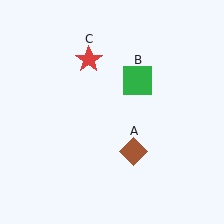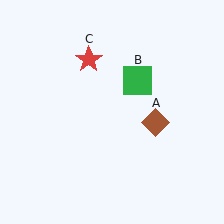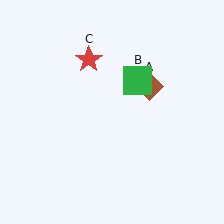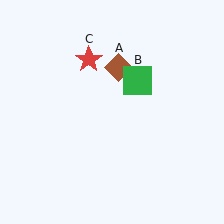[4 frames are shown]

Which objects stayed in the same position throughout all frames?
Green square (object B) and red star (object C) remained stationary.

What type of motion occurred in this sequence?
The brown diamond (object A) rotated counterclockwise around the center of the scene.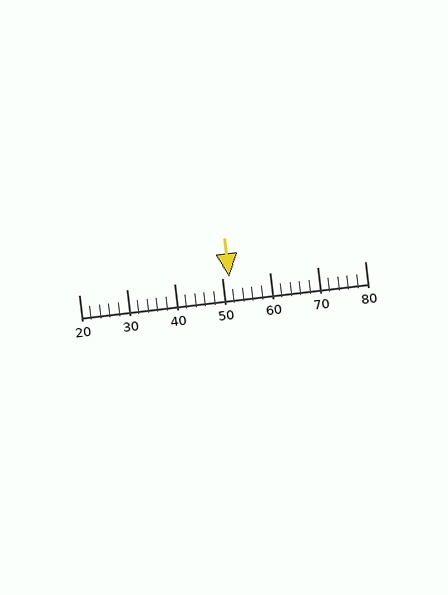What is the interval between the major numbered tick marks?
The major tick marks are spaced 10 units apart.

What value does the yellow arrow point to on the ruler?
The yellow arrow points to approximately 52.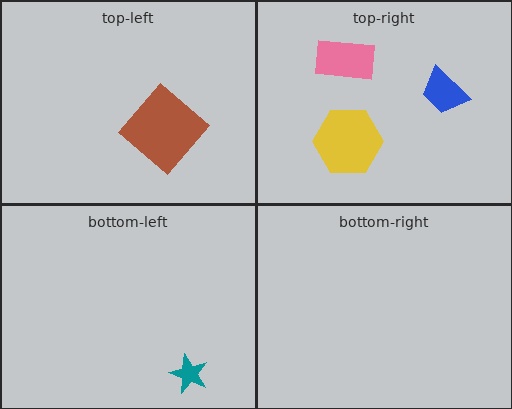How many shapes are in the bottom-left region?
1.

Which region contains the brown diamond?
The top-left region.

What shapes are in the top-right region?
The pink rectangle, the yellow hexagon, the blue trapezoid.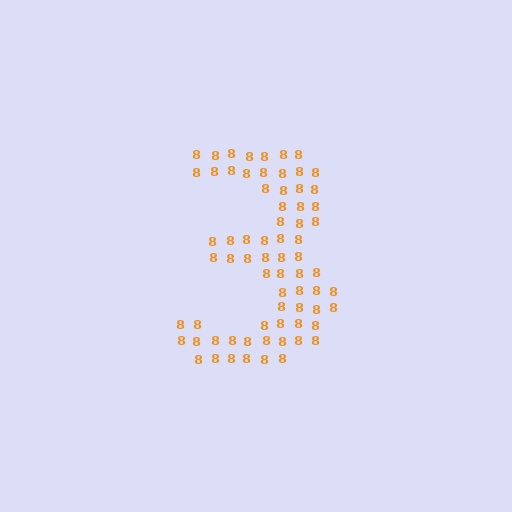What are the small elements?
The small elements are digit 8's.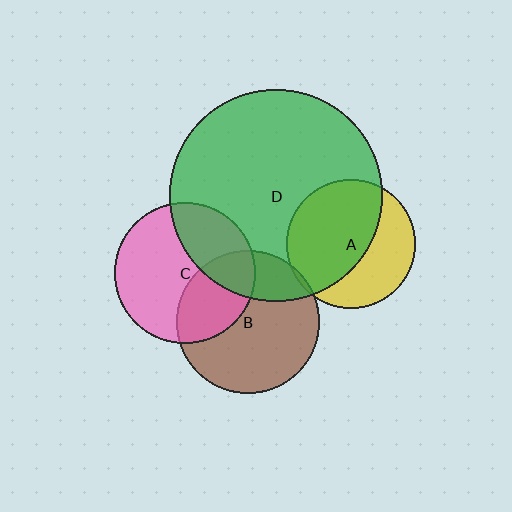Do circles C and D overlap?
Yes.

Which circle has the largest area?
Circle D (green).